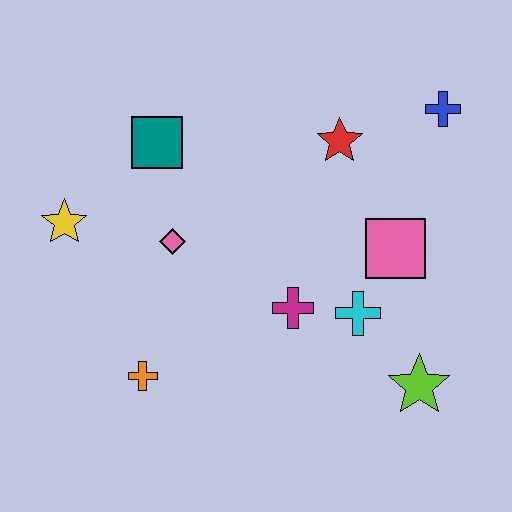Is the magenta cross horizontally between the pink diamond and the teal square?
No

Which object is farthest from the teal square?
The lime star is farthest from the teal square.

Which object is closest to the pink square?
The cyan cross is closest to the pink square.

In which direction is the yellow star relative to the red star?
The yellow star is to the left of the red star.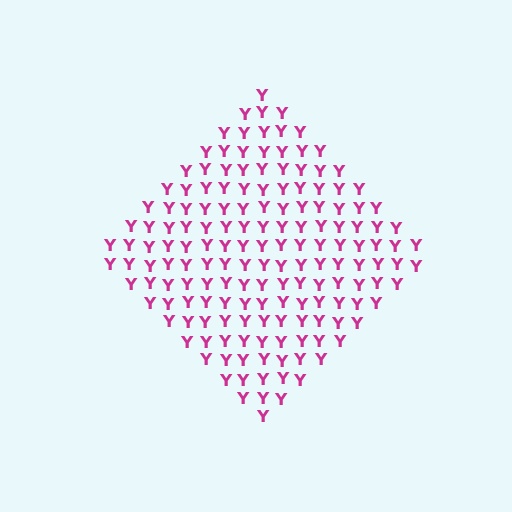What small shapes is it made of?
It is made of small letter Y's.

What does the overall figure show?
The overall figure shows a diamond.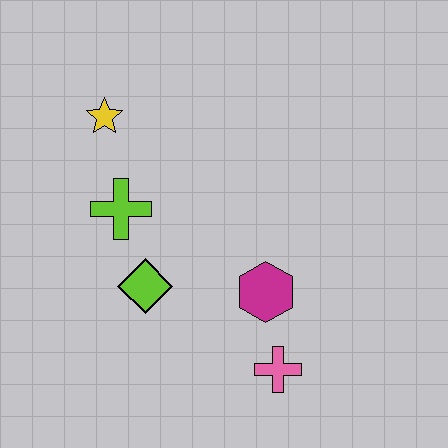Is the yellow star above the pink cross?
Yes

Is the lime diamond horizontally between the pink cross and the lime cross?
Yes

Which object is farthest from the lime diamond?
The yellow star is farthest from the lime diamond.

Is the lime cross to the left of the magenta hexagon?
Yes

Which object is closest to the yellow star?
The lime cross is closest to the yellow star.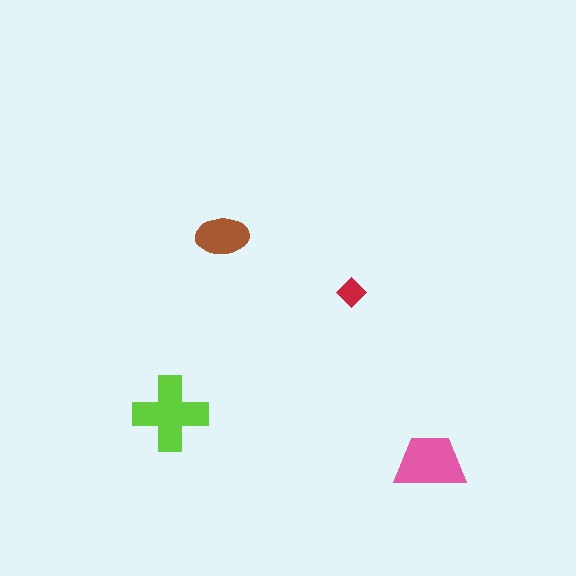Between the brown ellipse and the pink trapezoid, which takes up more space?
The pink trapezoid.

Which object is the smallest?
The red diamond.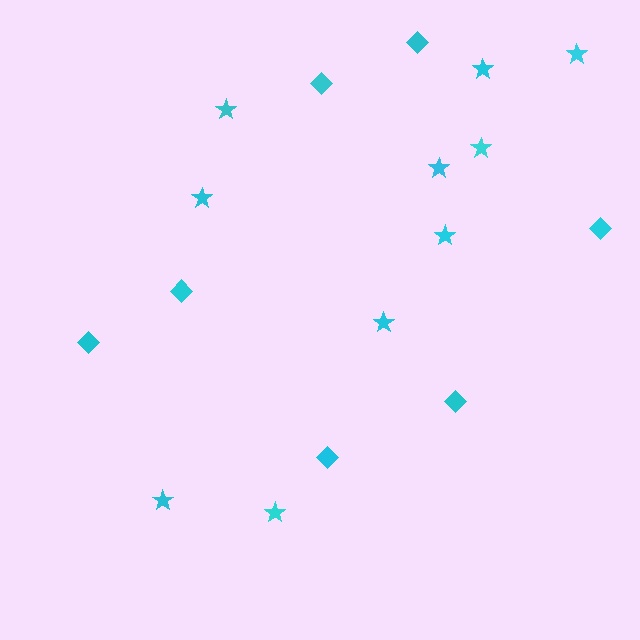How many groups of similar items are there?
There are 2 groups: one group of diamonds (7) and one group of stars (10).